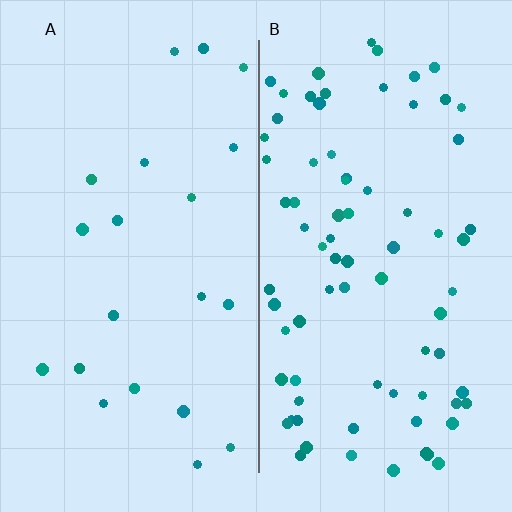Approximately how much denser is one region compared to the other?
Approximately 3.8× — region B over region A.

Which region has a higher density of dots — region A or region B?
B (the right).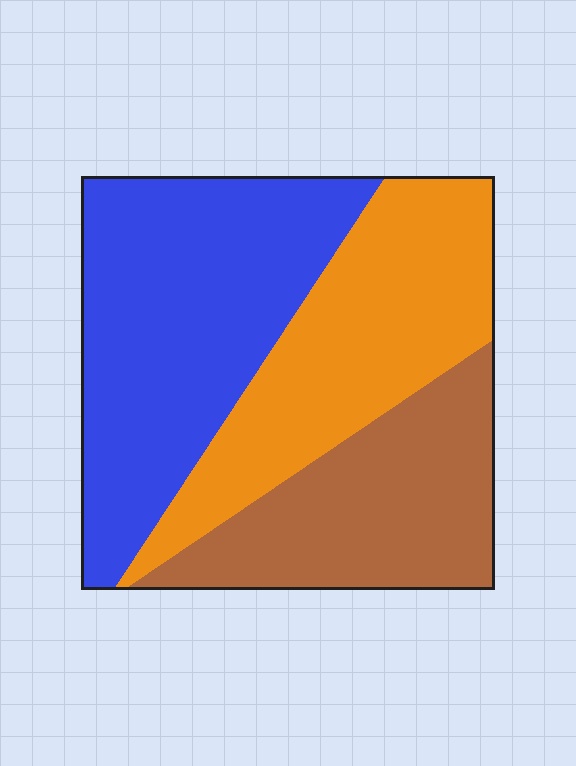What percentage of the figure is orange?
Orange covers around 30% of the figure.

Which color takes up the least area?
Brown, at roughly 25%.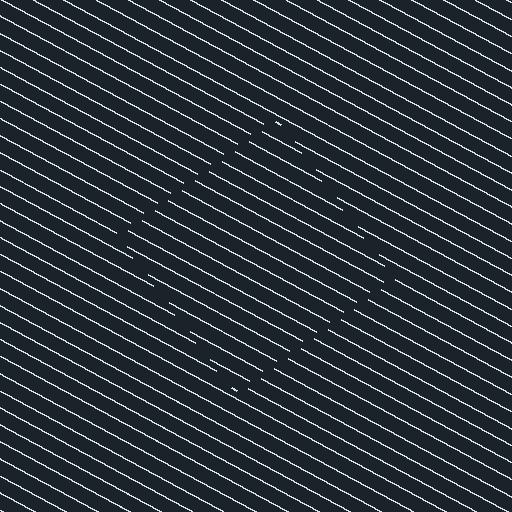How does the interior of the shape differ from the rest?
The interior of the shape contains the same grating, shifted by half a period — the contour is defined by the phase discontinuity where line-ends from the inner and outer gratings abut.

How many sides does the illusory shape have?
4 sides — the line-ends trace a square.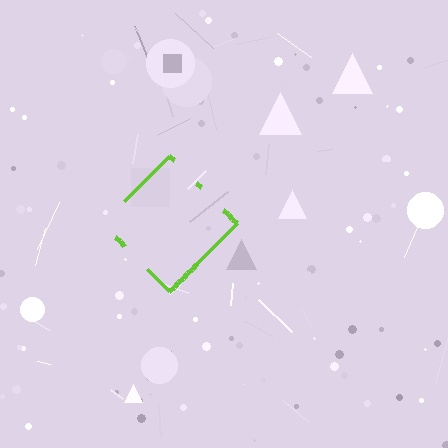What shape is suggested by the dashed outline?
The dashed outline suggests a diamond.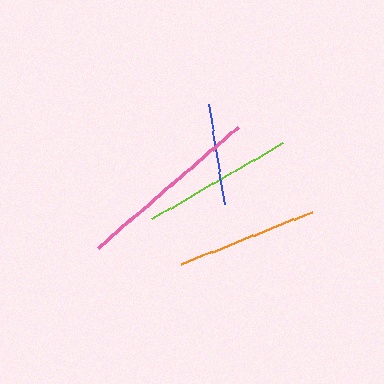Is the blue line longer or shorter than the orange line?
The orange line is longer than the blue line.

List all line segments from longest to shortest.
From longest to shortest: pink, lime, orange, blue.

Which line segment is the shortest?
The blue line is the shortest at approximately 101 pixels.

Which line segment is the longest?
The pink line is the longest at approximately 185 pixels.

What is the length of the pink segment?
The pink segment is approximately 185 pixels long.